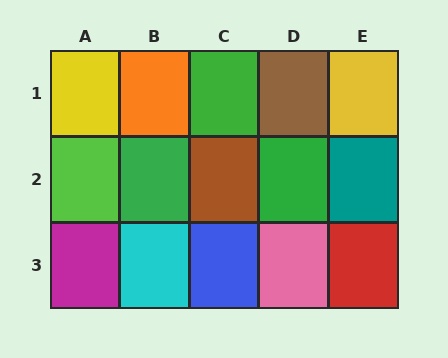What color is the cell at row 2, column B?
Green.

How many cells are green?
3 cells are green.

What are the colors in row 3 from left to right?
Magenta, cyan, blue, pink, red.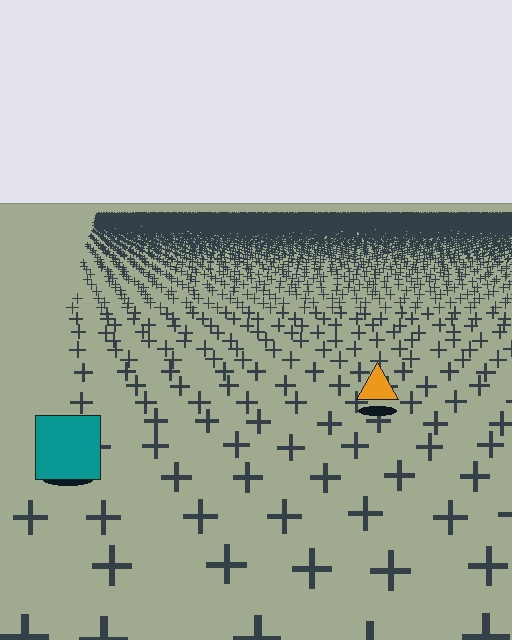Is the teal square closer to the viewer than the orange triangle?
Yes. The teal square is closer — you can tell from the texture gradient: the ground texture is coarser near it.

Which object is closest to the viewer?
The teal square is closest. The texture marks near it are larger and more spread out.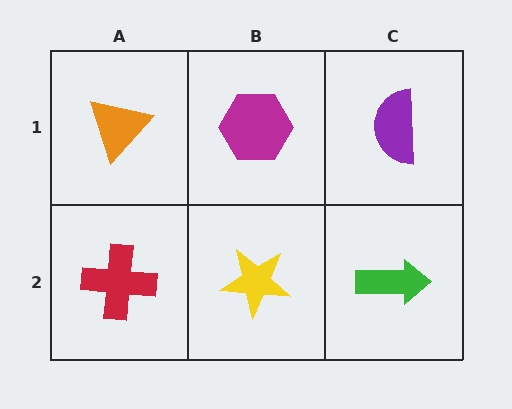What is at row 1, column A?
An orange triangle.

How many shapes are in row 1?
3 shapes.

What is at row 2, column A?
A red cross.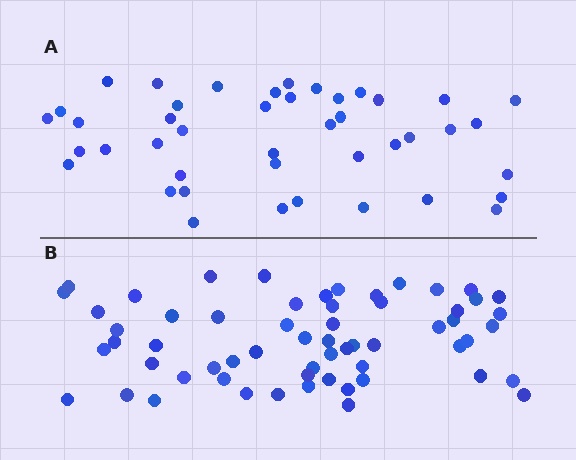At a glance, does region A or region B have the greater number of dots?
Region B (the bottom region) has more dots.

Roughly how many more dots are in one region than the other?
Region B has approximately 15 more dots than region A.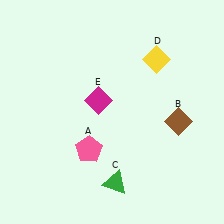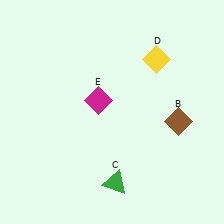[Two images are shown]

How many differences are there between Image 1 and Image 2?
There is 1 difference between the two images.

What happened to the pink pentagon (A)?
The pink pentagon (A) was removed in Image 2. It was in the bottom-left area of Image 1.